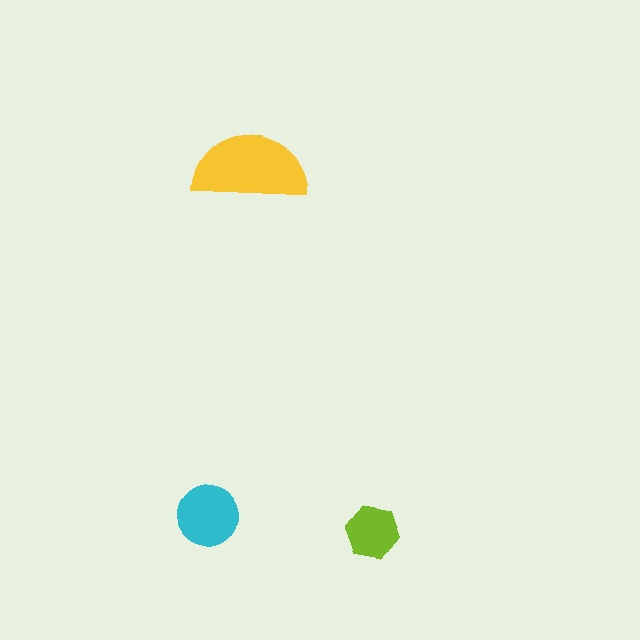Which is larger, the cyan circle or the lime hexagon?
The cyan circle.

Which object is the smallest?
The lime hexagon.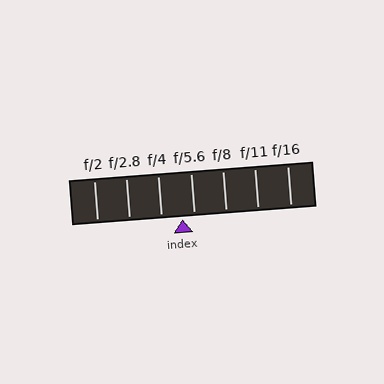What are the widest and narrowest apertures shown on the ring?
The widest aperture shown is f/2 and the narrowest is f/16.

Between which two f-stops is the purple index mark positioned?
The index mark is between f/4 and f/5.6.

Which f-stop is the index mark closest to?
The index mark is closest to f/5.6.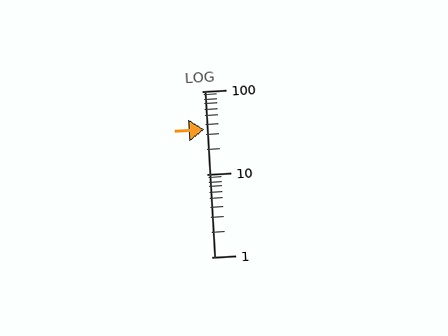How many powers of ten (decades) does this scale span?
The scale spans 2 decades, from 1 to 100.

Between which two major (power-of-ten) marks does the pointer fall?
The pointer is between 10 and 100.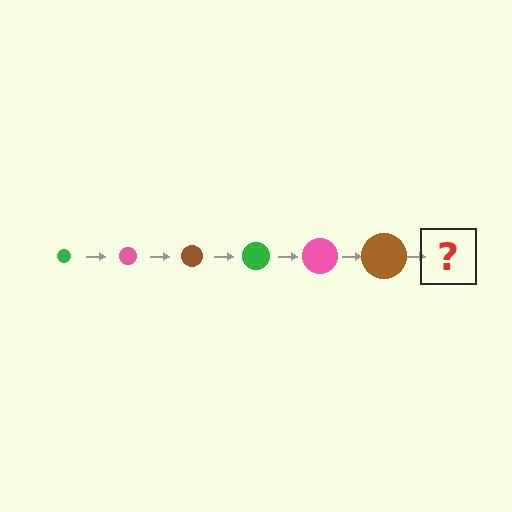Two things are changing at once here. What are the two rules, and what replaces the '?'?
The two rules are that the circle grows larger each step and the color cycles through green, pink, and brown. The '?' should be a green circle, larger than the previous one.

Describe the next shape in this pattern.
It should be a green circle, larger than the previous one.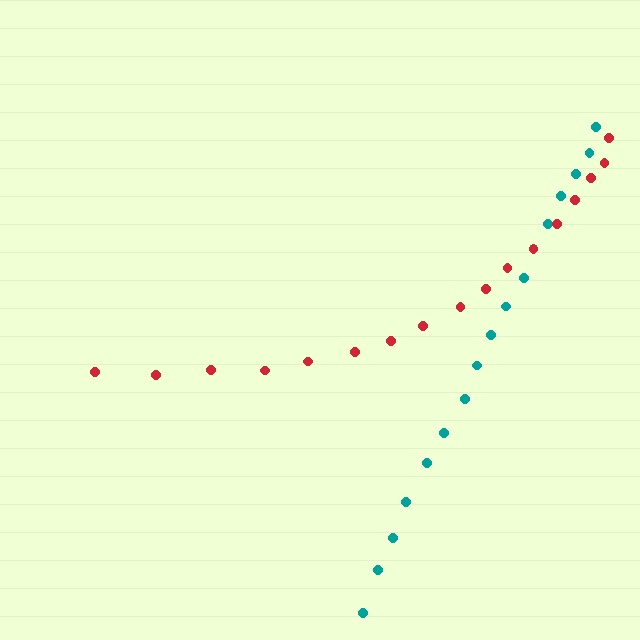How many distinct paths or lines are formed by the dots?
There are 2 distinct paths.